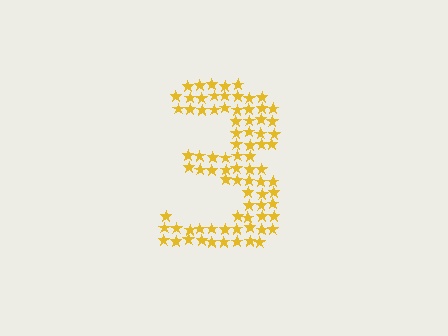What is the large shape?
The large shape is the digit 3.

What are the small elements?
The small elements are stars.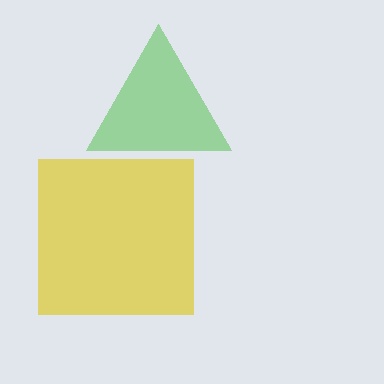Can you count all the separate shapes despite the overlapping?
Yes, there are 2 separate shapes.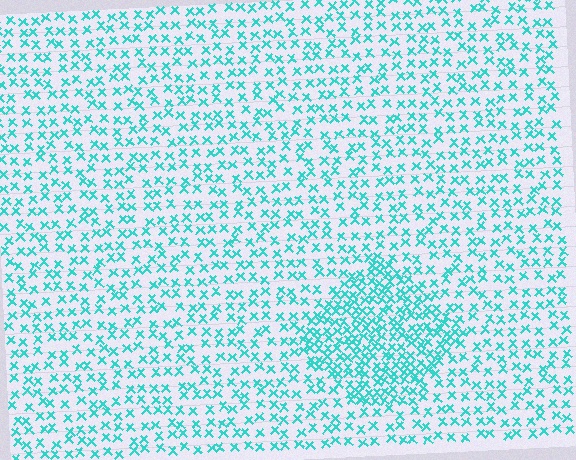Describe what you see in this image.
The image contains small cyan elements arranged at two different densities. A diamond-shaped region is visible where the elements are more densely packed than the surrounding area.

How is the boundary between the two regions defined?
The boundary is defined by a change in element density (approximately 2.0x ratio). All elements are the same color, size, and shape.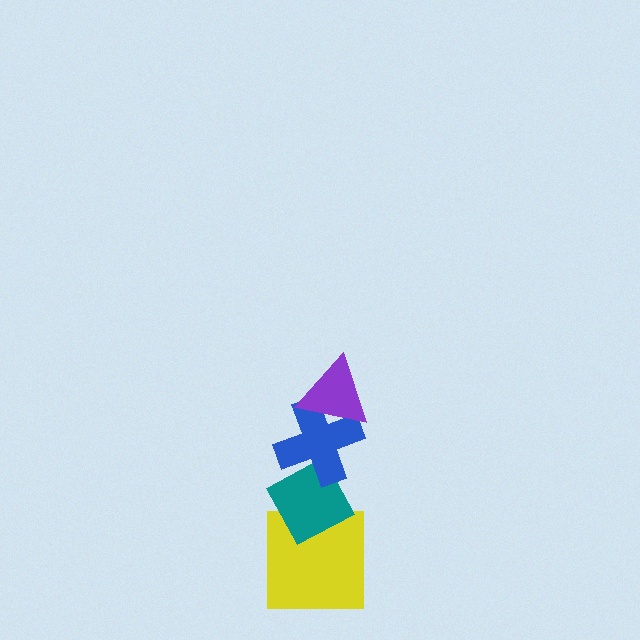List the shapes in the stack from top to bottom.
From top to bottom: the purple triangle, the blue cross, the teal diamond, the yellow square.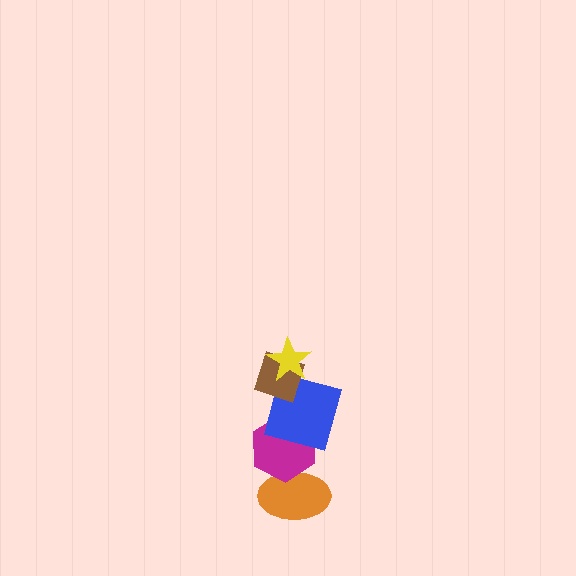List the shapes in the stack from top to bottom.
From top to bottom: the yellow star, the brown diamond, the blue square, the magenta hexagon, the orange ellipse.